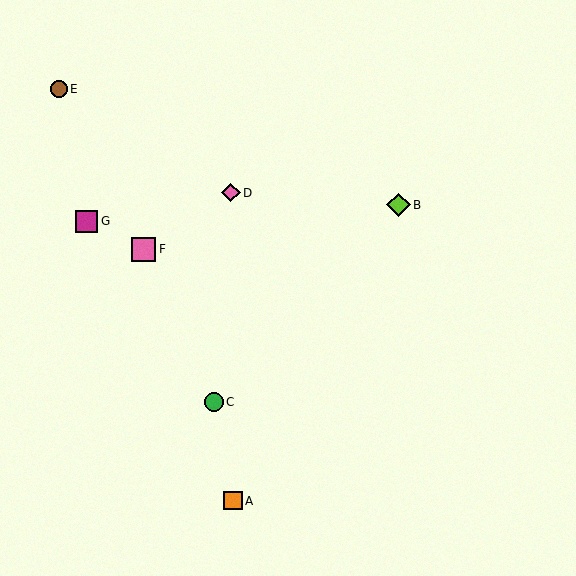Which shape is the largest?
The pink square (labeled F) is the largest.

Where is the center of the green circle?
The center of the green circle is at (214, 402).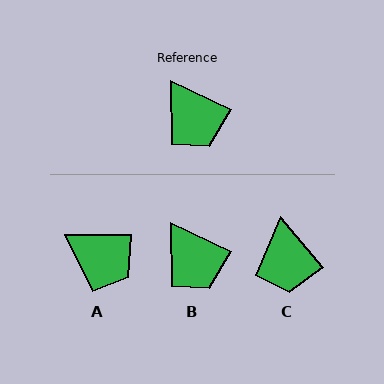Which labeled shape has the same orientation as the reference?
B.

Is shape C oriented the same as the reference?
No, it is off by about 23 degrees.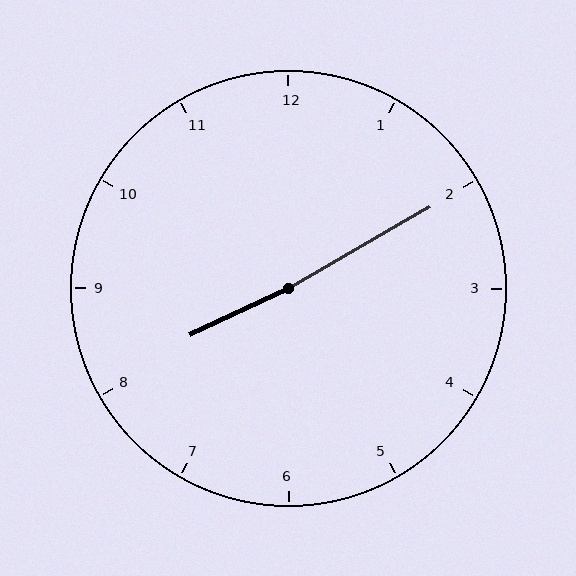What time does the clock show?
8:10.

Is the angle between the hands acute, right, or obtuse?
It is obtuse.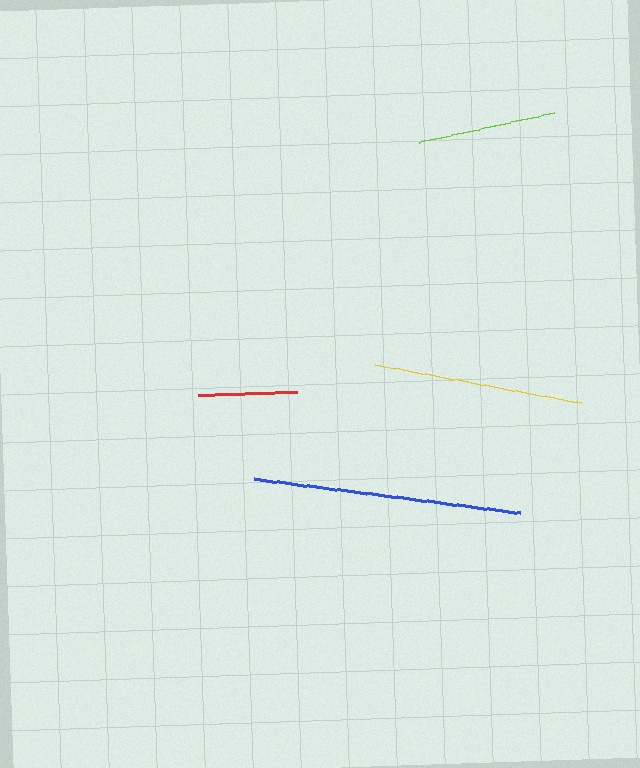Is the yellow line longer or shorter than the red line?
The yellow line is longer than the red line.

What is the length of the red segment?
The red segment is approximately 100 pixels long.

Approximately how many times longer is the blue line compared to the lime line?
The blue line is approximately 1.9 times the length of the lime line.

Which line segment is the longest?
The blue line is the longest at approximately 269 pixels.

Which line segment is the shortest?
The red line is the shortest at approximately 100 pixels.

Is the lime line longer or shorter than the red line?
The lime line is longer than the red line.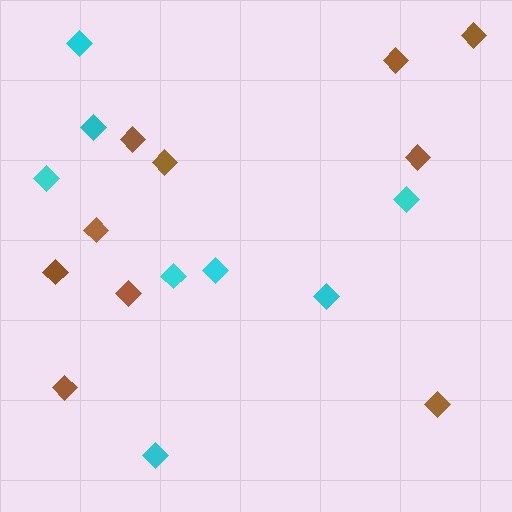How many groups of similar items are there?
There are 2 groups: one group of cyan diamonds (8) and one group of brown diamonds (10).